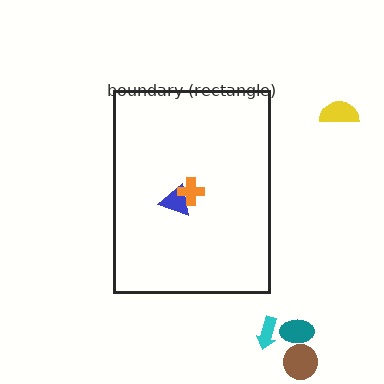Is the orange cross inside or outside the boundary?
Inside.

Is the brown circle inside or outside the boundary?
Outside.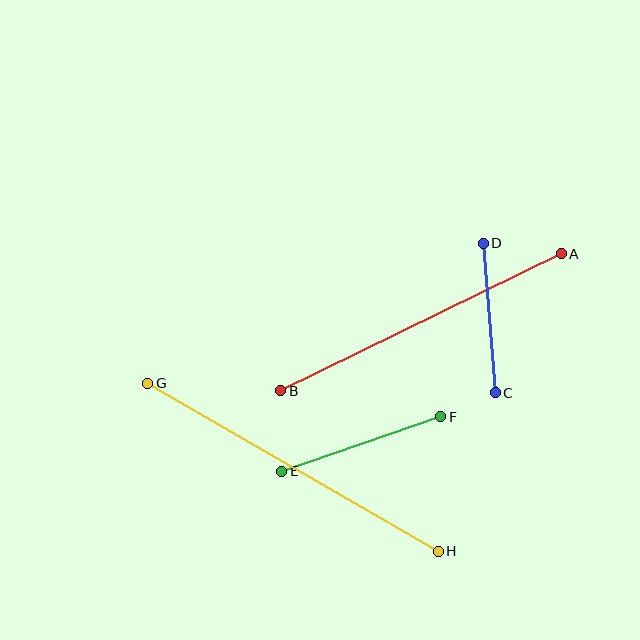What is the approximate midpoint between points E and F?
The midpoint is at approximately (361, 444) pixels.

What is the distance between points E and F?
The distance is approximately 168 pixels.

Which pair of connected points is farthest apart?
Points G and H are farthest apart.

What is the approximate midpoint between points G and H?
The midpoint is at approximately (293, 467) pixels.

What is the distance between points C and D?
The distance is approximately 150 pixels.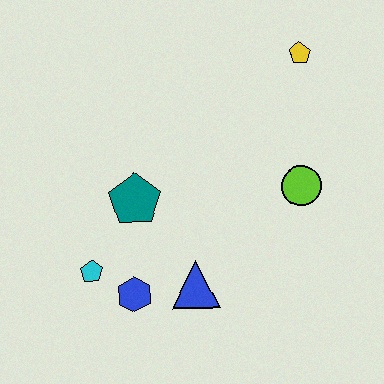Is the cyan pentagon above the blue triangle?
Yes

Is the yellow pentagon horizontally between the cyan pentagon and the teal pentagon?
No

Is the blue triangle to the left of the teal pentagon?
No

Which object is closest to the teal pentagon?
The cyan pentagon is closest to the teal pentagon.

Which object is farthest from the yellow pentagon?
The cyan pentagon is farthest from the yellow pentagon.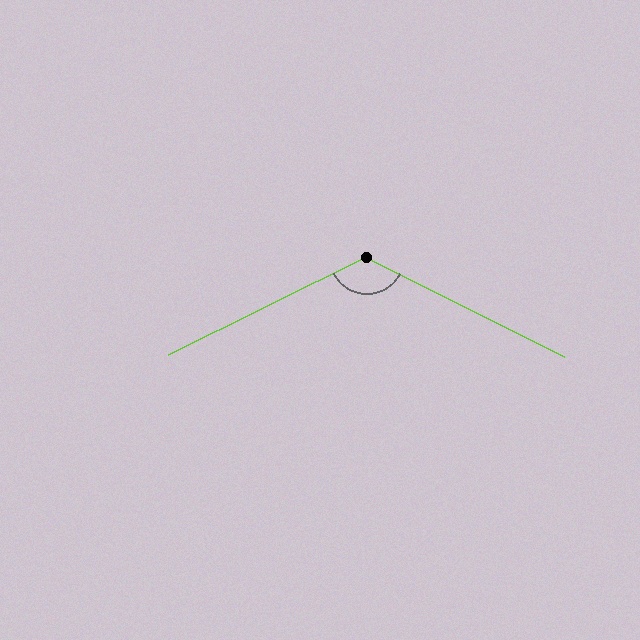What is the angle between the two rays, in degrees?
Approximately 127 degrees.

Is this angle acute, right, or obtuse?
It is obtuse.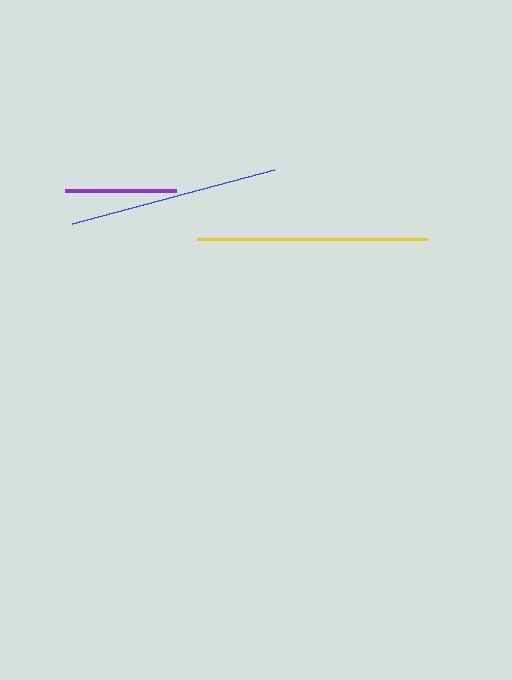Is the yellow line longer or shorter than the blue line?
The yellow line is longer than the blue line.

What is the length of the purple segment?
The purple segment is approximately 111 pixels long.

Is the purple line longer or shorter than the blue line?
The blue line is longer than the purple line.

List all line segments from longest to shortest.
From longest to shortest: yellow, blue, purple.